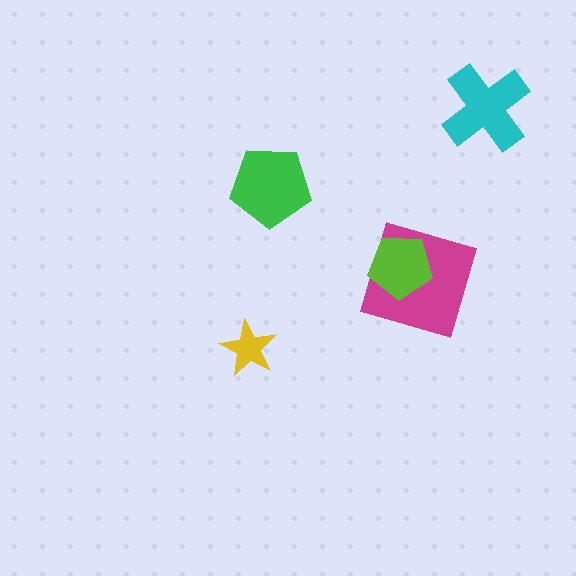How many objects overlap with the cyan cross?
0 objects overlap with the cyan cross.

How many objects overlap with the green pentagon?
0 objects overlap with the green pentagon.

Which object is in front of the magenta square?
The lime pentagon is in front of the magenta square.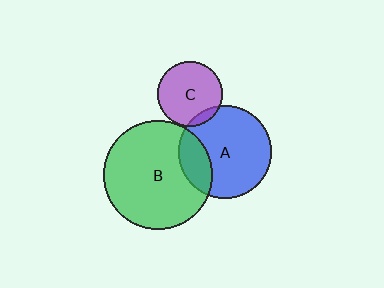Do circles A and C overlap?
Yes.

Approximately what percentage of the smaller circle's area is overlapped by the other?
Approximately 10%.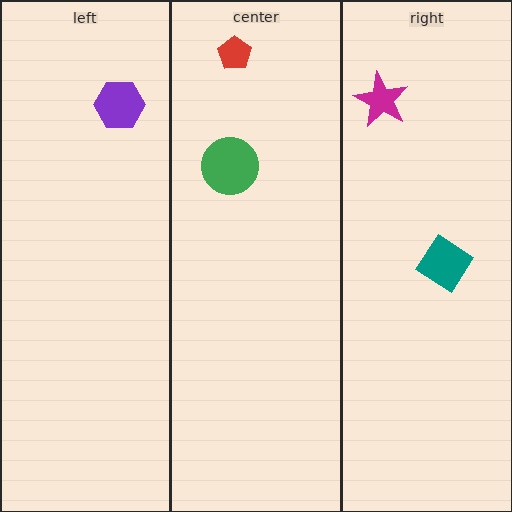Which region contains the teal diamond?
The right region.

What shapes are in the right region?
The teal diamond, the magenta star.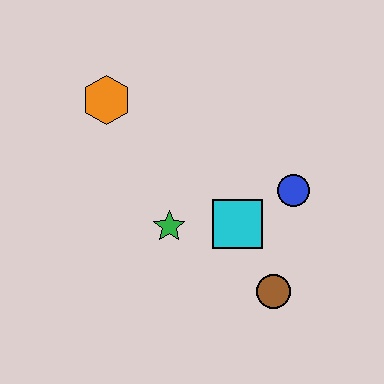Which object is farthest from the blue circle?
The orange hexagon is farthest from the blue circle.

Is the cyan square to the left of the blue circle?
Yes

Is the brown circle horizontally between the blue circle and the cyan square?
Yes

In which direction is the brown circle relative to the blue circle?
The brown circle is below the blue circle.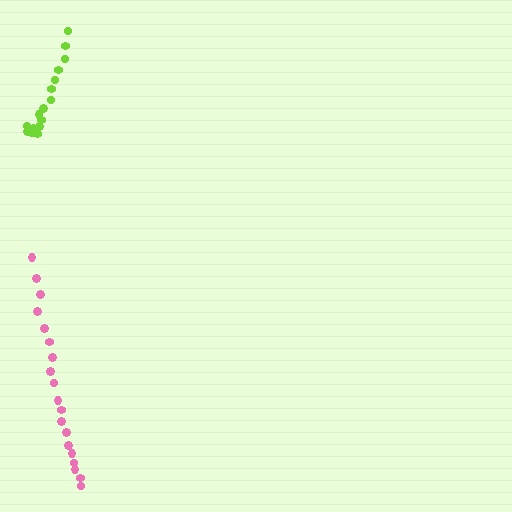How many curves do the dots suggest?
There are 2 distinct paths.